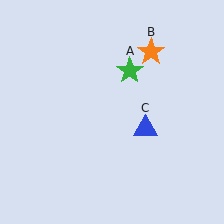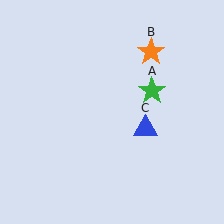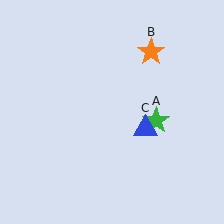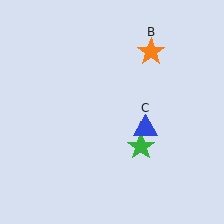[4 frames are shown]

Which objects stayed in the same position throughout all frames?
Orange star (object B) and blue triangle (object C) remained stationary.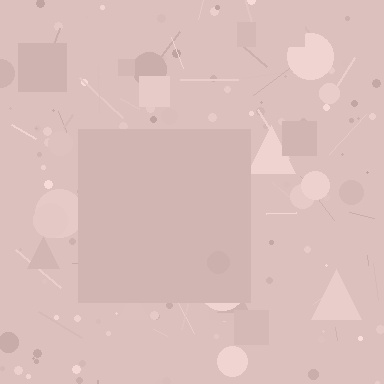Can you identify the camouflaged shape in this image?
The camouflaged shape is a square.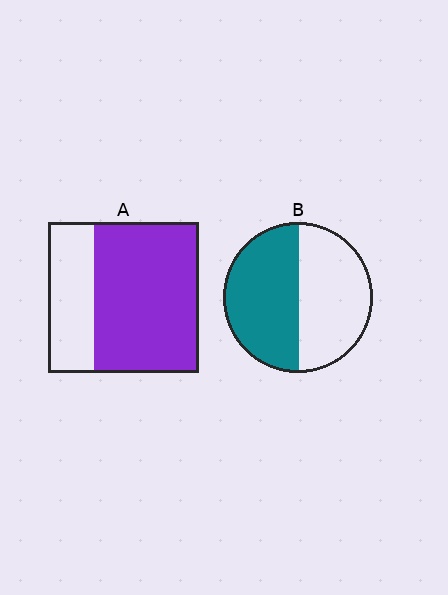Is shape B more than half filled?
Roughly half.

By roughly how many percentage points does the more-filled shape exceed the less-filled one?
By roughly 20 percentage points (A over B).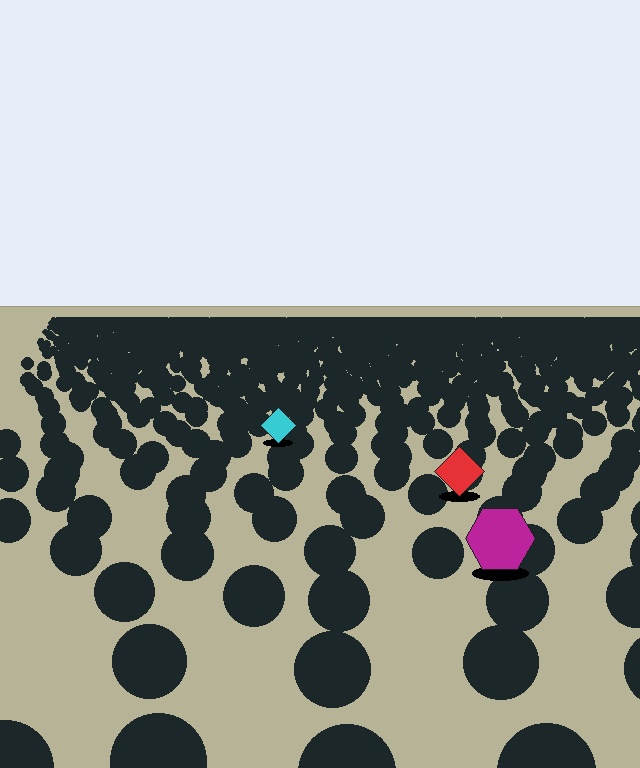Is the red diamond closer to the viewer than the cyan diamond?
Yes. The red diamond is closer — you can tell from the texture gradient: the ground texture is coarser near it.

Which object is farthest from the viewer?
The cyan diamond is farthest from the viewer. It appears smaller and the ground texture around it is denser.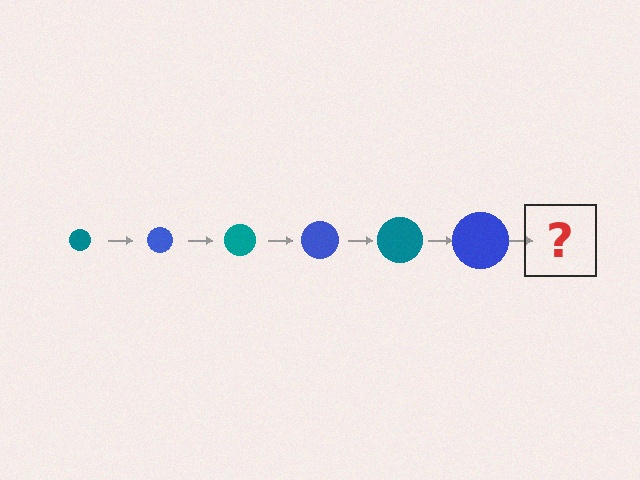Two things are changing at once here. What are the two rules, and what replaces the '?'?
The two rules are that the circle grows larger each step and the color cycles through teal and blue. The '?' should be a teal circle, larger than the previous one.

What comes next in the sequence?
The next element should be a teal circle, larger than the previous one.